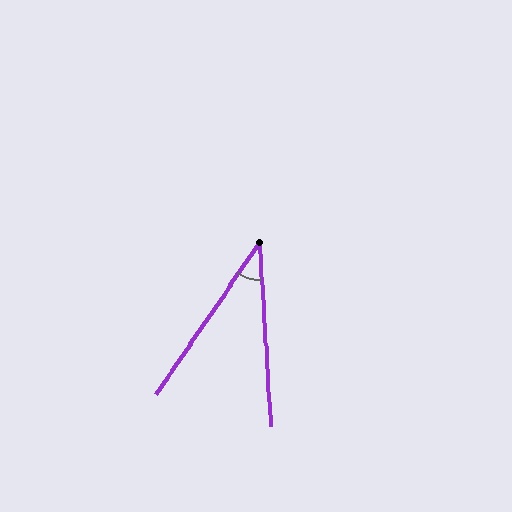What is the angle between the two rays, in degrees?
Approximately 38 degrees.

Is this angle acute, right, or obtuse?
It is acute.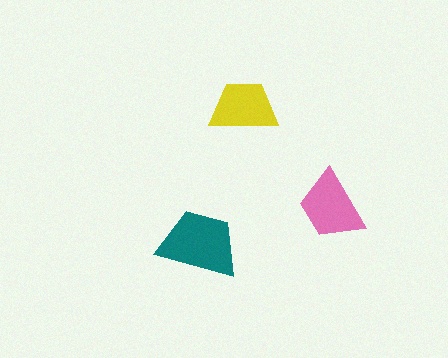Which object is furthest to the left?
The teal trapezoid is leftmost.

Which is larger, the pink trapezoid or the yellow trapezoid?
The pink one.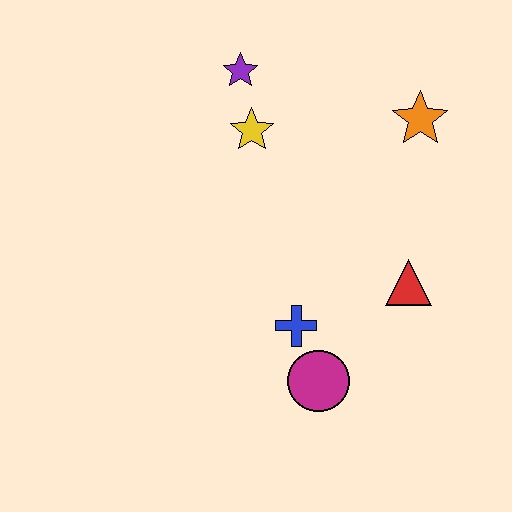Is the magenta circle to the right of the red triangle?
No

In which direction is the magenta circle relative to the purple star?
The magenta circle is below the purple star.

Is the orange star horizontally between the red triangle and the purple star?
No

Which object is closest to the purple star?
The yellow star is closest to the purple star.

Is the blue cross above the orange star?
No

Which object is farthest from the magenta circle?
The purple star is farthest from the magenta circle.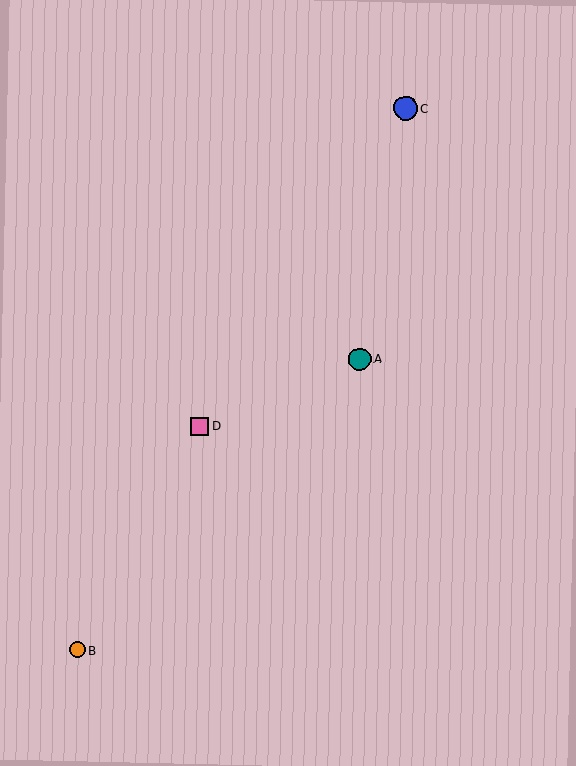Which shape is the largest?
The blue circle (labeled C) is the largest.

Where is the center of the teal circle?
The center of the teal circle is at (360, 359).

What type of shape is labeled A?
Shape A is a teal circle.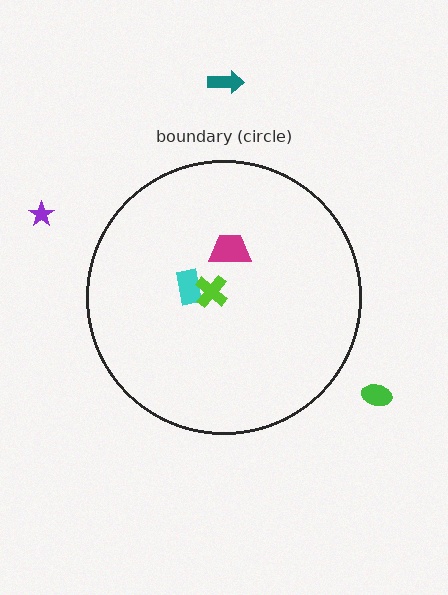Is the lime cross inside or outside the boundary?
Inside.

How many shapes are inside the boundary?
3 inside, 3 outside.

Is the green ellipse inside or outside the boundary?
Outside.